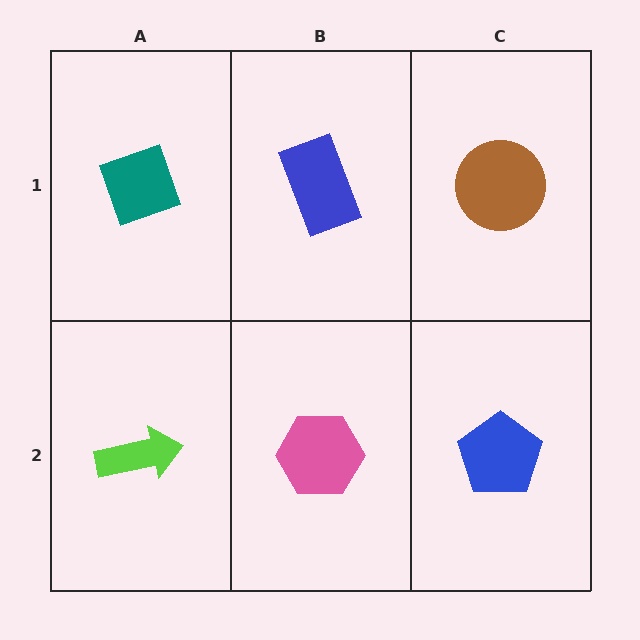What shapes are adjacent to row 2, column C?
A brown circle (row 1, column C), a pink hexagon (row 2, column B).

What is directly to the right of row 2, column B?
A blue pentagon.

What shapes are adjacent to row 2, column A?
A teal diamond (row 1, column A), a pink hexagon (row 2, column B).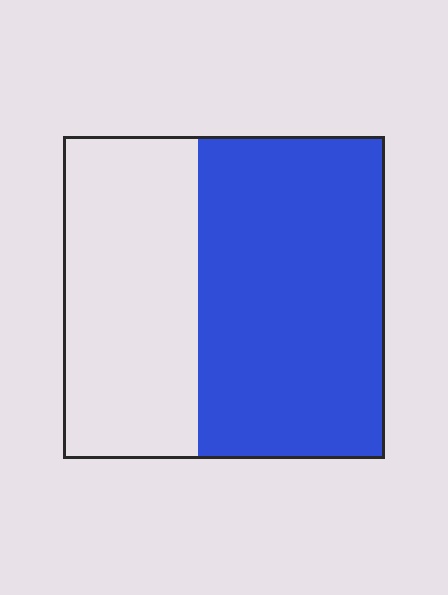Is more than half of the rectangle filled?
Yes.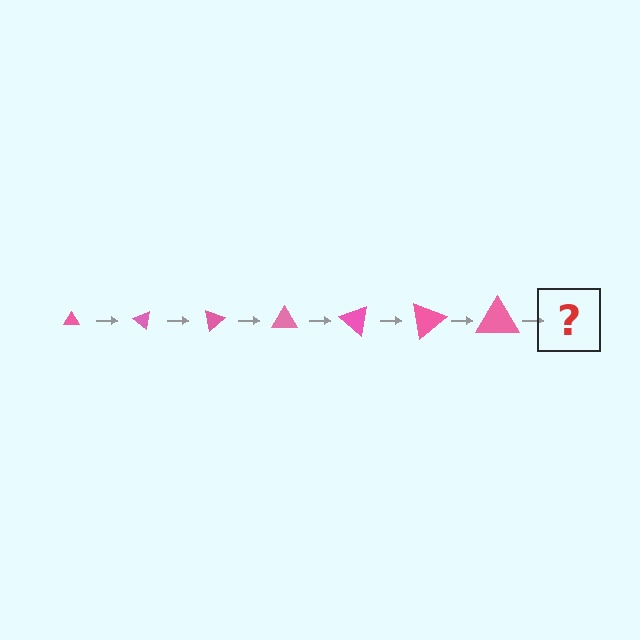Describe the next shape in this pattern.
It should be a triangle, larger than the previous one and rotated 280 degrees from the start.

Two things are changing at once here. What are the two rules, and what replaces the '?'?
The two rules are that the triangle grows larger each step and it rotates 40 degrees each step. The '?' should be a triangle, larger than the previous one and rotated 280 degrees from the start.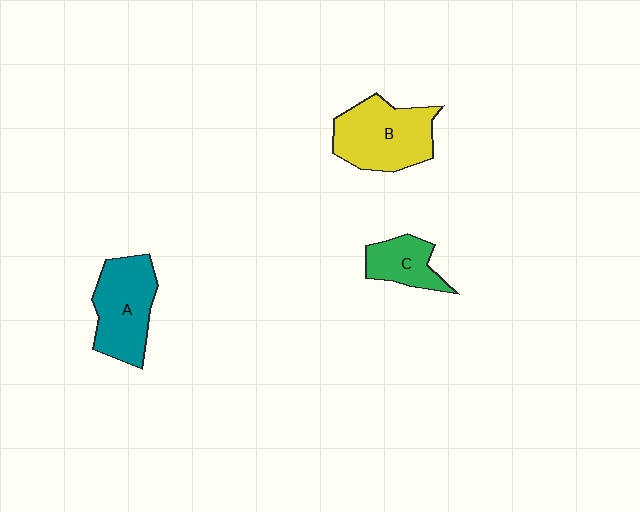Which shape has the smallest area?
Shape C (green).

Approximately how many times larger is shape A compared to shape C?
Approximately 1.7 times.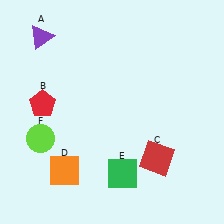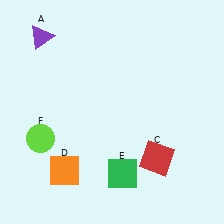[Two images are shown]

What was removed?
The red pentagon (B) was removed in Image 2.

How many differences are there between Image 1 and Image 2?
There is 1 difference between the two images.